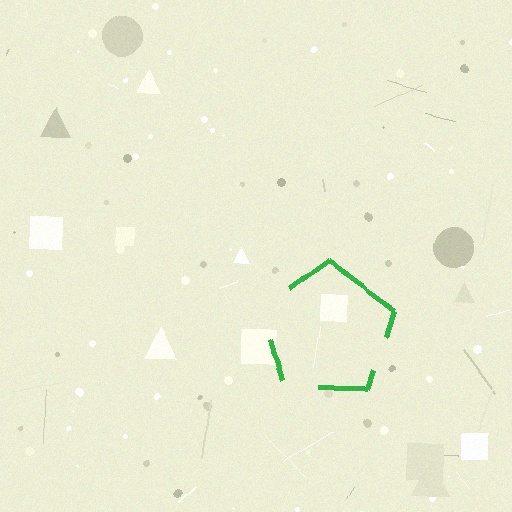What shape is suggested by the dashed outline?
The dashed outline suggests a pentagon.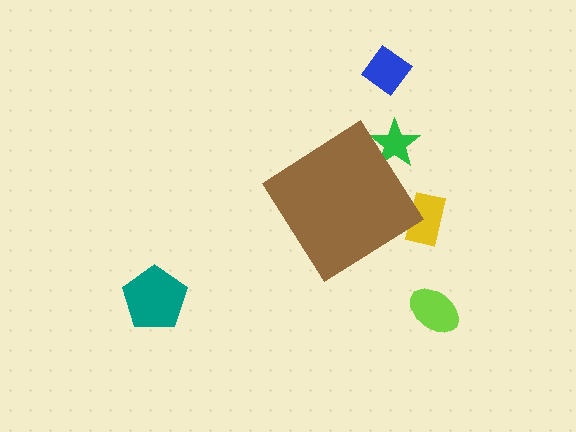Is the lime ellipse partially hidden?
No, the lime ellipse is fully visible.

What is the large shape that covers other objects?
A brown diamond.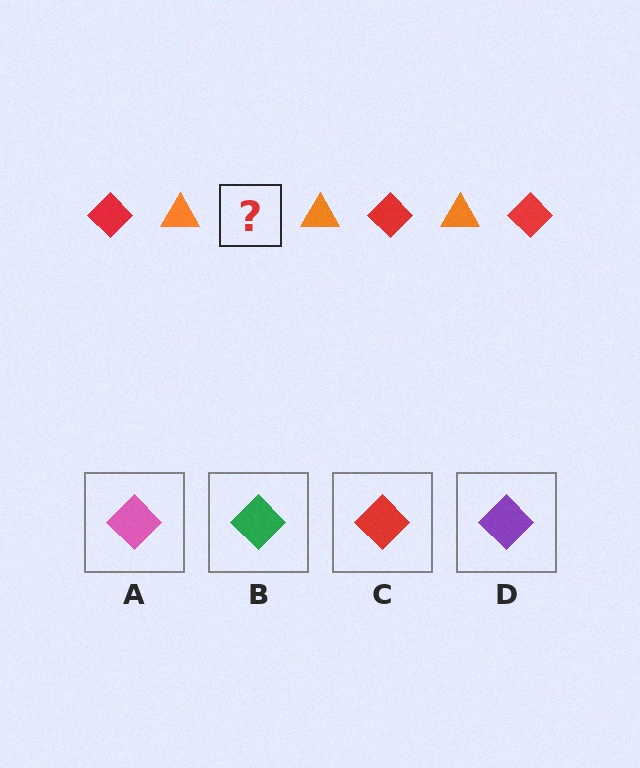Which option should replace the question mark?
Option C.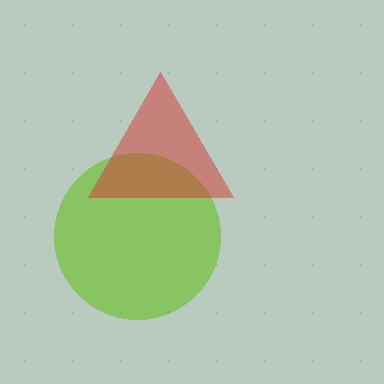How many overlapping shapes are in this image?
There are 2 overlapping shapes in the image.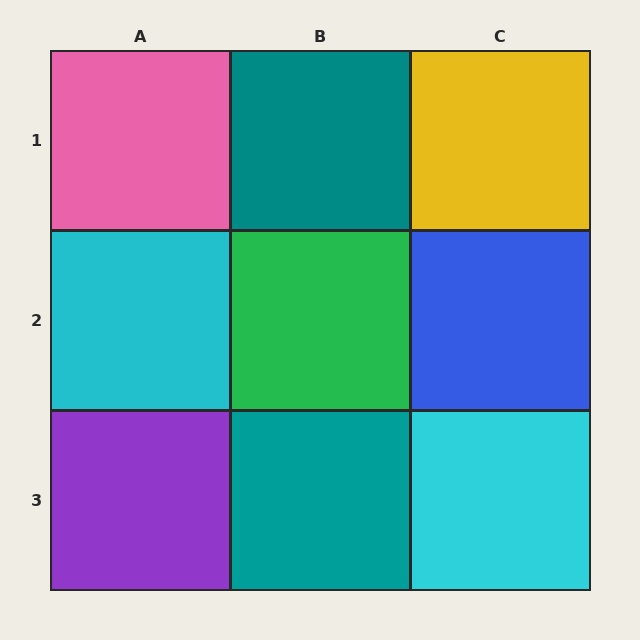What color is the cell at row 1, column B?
Teal.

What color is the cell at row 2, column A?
Cyan.